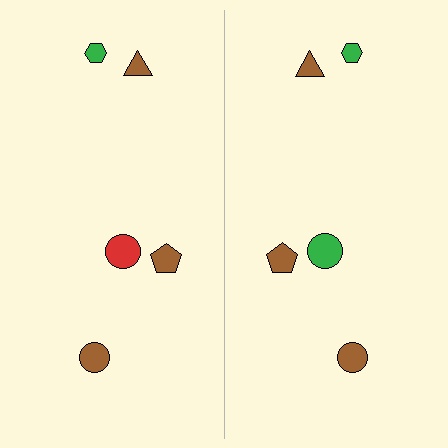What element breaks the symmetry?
The green circle on the right side breaks the symmetry — its mirror counterpart is red.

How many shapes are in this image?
There are 10 shapes in this image.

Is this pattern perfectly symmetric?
No, the pattern is not perfectly symmetric. The green circle on the right side breaks the symmetry — its mirror counterpart is red.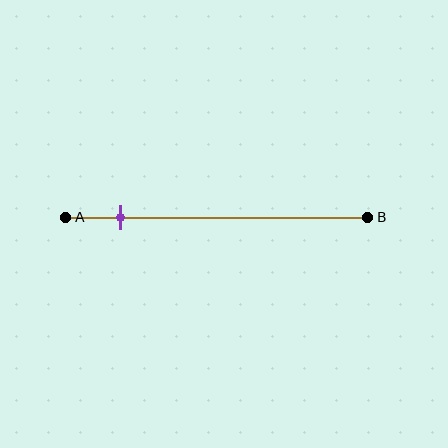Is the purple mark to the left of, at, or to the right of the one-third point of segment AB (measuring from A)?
The purple mark is to the left of the one-third point of segment AB.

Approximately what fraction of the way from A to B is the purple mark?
The purple mark is approximately 20% of the way from A to B.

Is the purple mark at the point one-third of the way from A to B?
No, the mark is at about 20% from A, not at the 33% one-third point.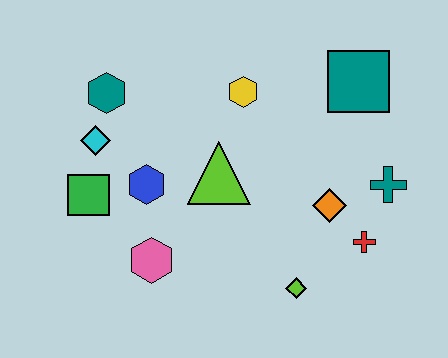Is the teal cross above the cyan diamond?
No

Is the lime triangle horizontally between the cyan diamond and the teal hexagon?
No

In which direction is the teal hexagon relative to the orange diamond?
The teal hexagon is to the left of the orange diamond.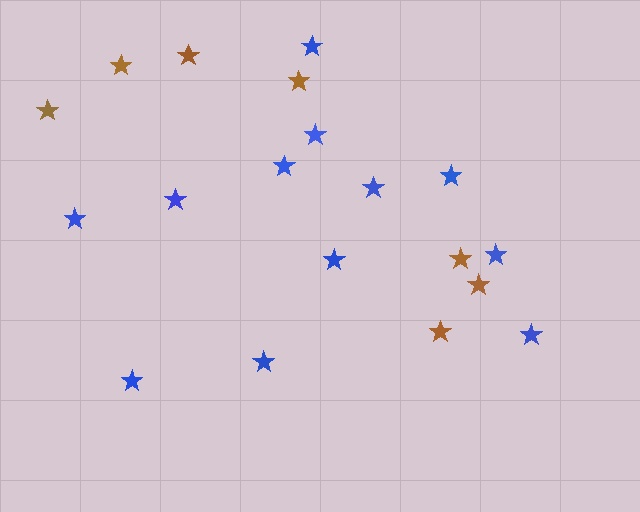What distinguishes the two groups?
There are 2 groups: one group of brown stars (7) and one group of blue stars (12).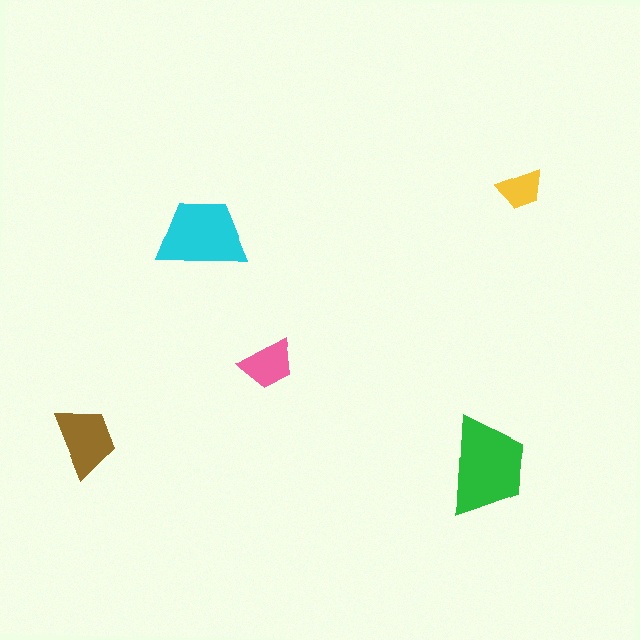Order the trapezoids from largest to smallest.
the green one, the cyan one, the brown one, the pink one, the yellow one.